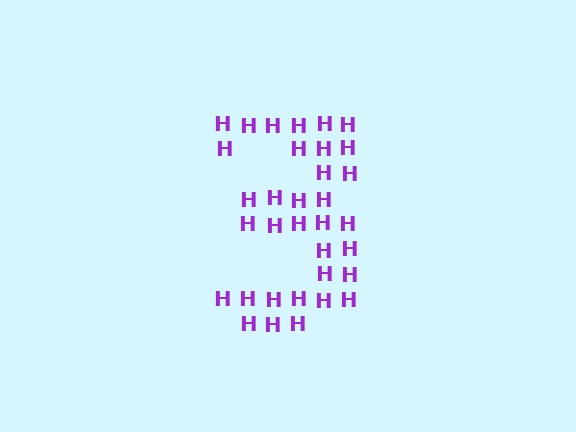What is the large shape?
The large shape is the digit 3.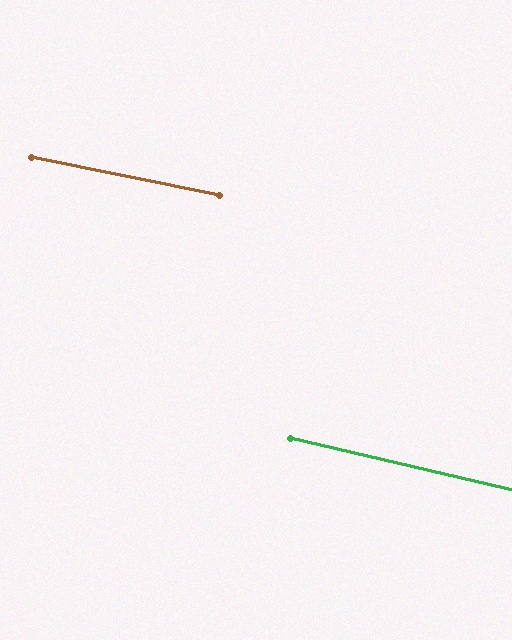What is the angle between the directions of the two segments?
Approximately 2 degrees.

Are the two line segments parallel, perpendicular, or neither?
Parallel — their directions differ by only 1.7°.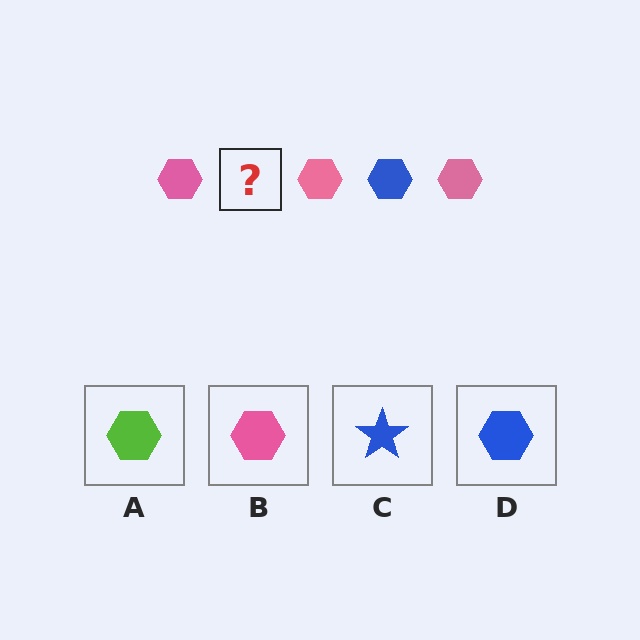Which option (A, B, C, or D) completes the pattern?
D.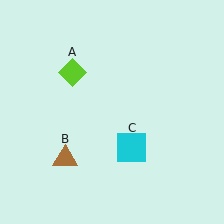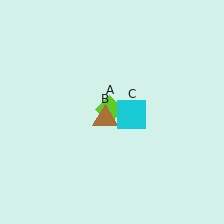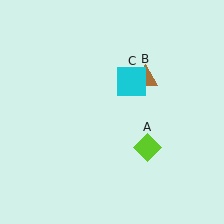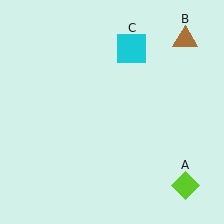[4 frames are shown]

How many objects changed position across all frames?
3 objects changed position: lime diamond (object A), brown triangle (object B), cyan square (object C).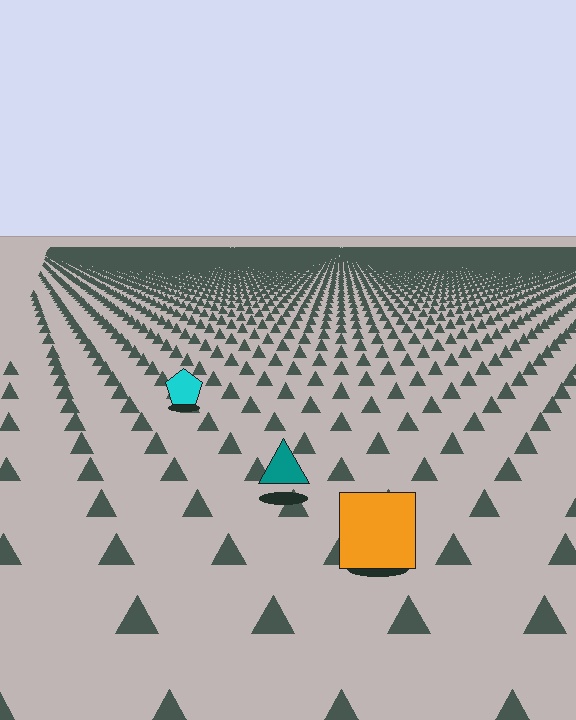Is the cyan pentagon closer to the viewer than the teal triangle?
No. The teal triangle is closer — you can tell from the texture gradient: the ground texture is coarser near it.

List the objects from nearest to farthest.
From nearest to farthest: the orange square, the teal triangle, the cyan pentagon.